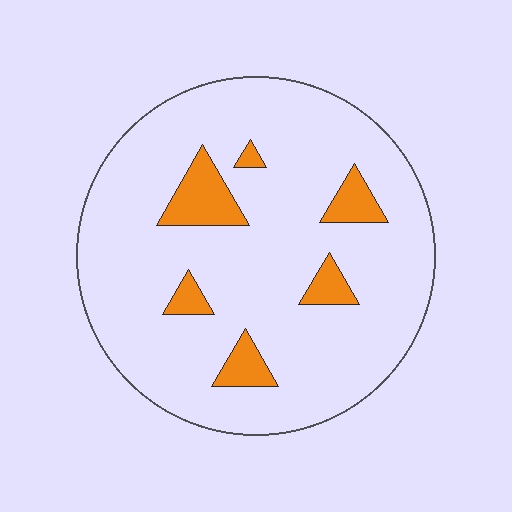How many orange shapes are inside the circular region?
6.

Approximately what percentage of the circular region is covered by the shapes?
Approximately 10%.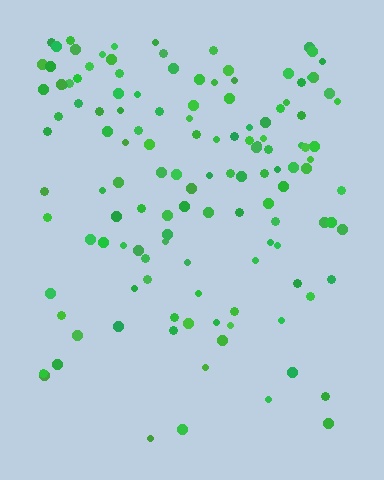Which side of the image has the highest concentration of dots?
The top.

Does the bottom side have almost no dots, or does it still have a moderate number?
Still a moderate number, just noticeably fewer than the top.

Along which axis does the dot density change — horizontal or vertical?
Vertical.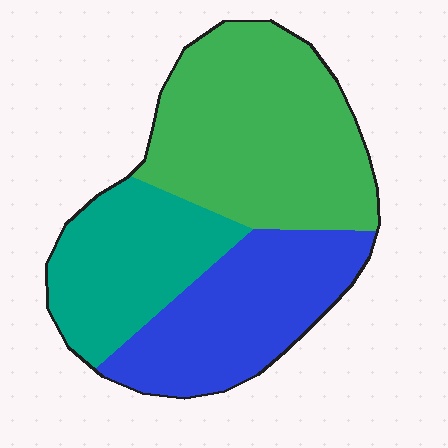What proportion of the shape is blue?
Blue covers roughly 30% of the shape.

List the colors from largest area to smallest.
From largest to smallest: green, blue, teal.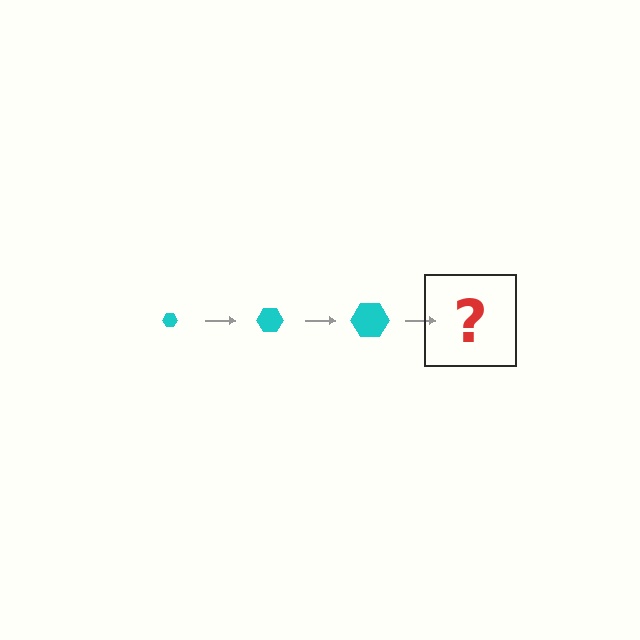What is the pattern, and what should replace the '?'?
The pattern is that the hexagon gets progressively larger each step. The '?' should be a cyan hexagon, larger than the previous one.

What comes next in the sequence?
The next element should be a cyan hexagon, larger than the previous one.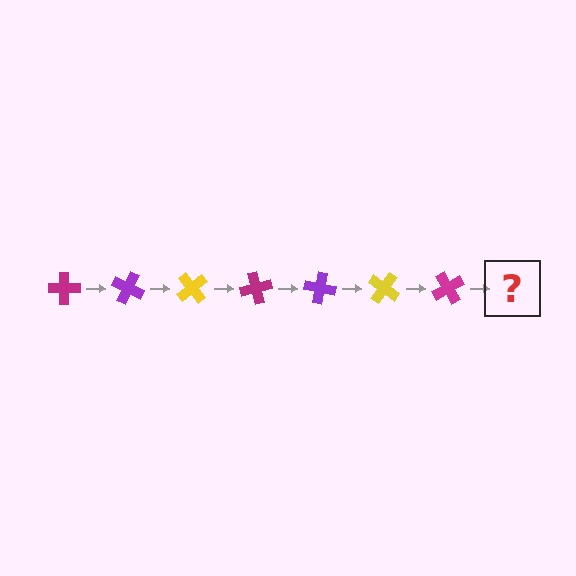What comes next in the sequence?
The next element should be a purple cross, rotated 175 degrees from the start.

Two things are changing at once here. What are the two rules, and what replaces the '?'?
The two rules are that it rotates 25 degrees each step and the color cycles through magenta, purple, and yellow. The '?' should be a purple cross, rotated 175 degrees from the start.